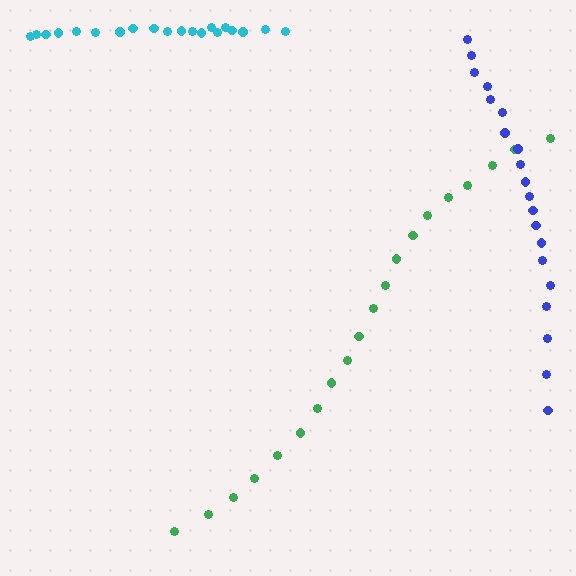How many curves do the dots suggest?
There are 3 distinct paths.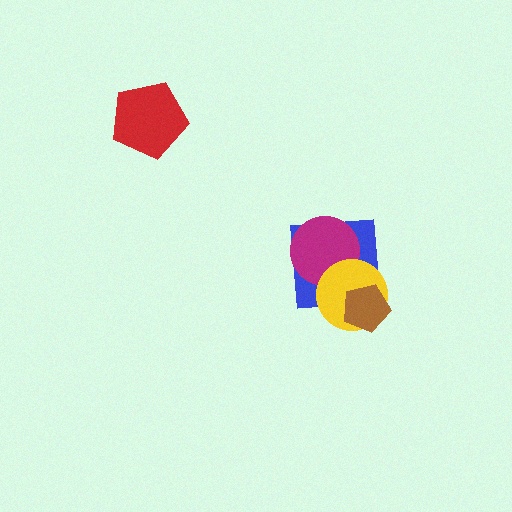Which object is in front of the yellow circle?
The brown pentagon is in front of the yellow circle.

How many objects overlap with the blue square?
3 objects overlap with the blue square.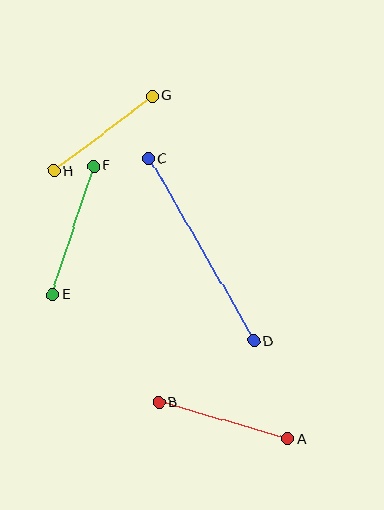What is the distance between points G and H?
The distance is approximately 124 pixels.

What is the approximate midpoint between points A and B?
The midpoint is at approximately (223, 421) pixels.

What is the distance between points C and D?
The distance is approximately 210 pixels.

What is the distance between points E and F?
The distance is approximately 135 pixels.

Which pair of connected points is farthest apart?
Points C and D are farthest apart.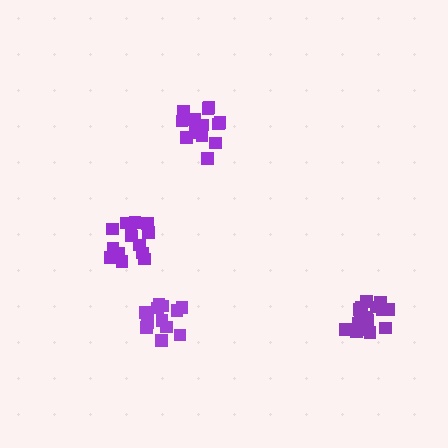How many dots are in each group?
Group 1: 13 dots, Group 2: 14 dots, Group 3: 14 dots, Group 4: 17 dots (58 total).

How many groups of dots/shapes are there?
There are 4 groups.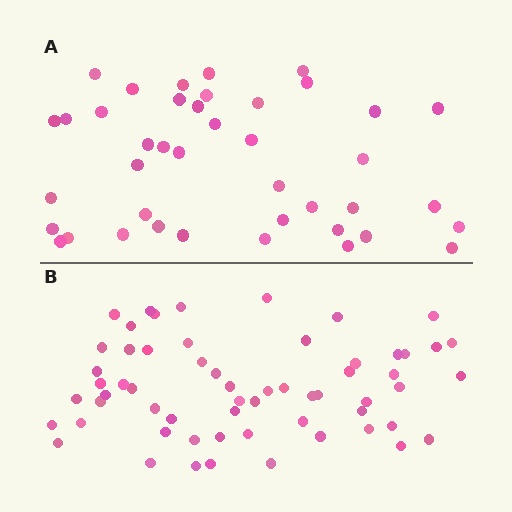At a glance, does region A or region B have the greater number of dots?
Region B (the bottom region) has more dots.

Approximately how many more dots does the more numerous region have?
Region B has approximately 20 more dots than region A.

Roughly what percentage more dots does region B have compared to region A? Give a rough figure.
About 45% more.